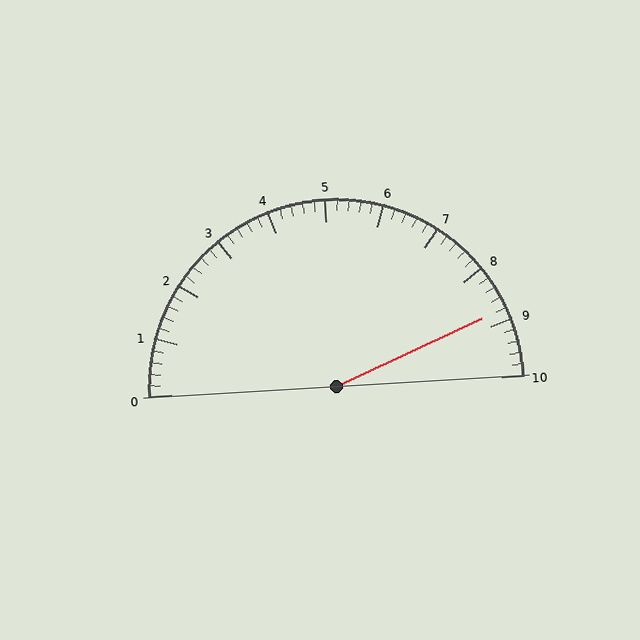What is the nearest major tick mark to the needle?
The nearest major tick mark is 9.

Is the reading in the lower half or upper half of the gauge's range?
The reading is in the upper half of the range (0 to 10).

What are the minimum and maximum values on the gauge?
The gauge ranges from 0 to 10.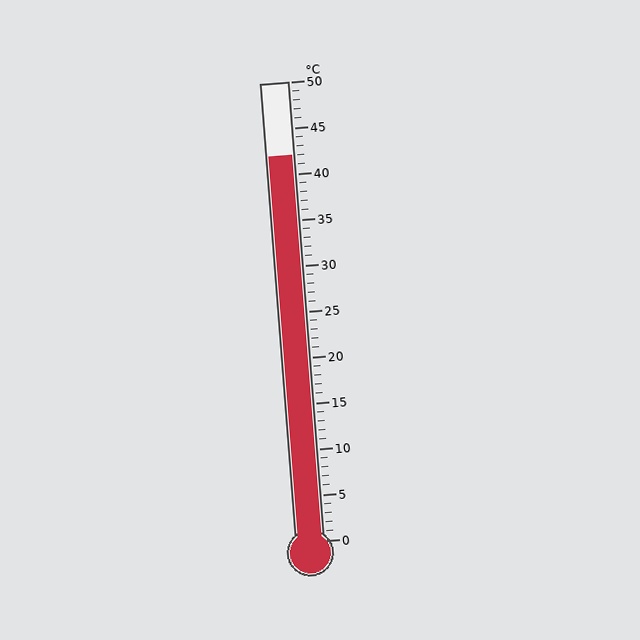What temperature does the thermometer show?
The thermometer shows approximately 42°C.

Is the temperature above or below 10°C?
The temperature is above 10°C.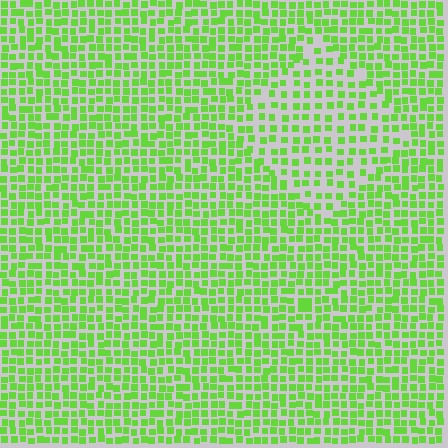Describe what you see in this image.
The image contains small lime elements arranged at two different densities. A diamond-shaped region is visible where the elements are less densely packed than the surrounding area.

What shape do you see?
I see a diamond.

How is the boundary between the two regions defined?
The boundary is defined by a change in element density (approximately 1.6x ratio). All elements are the same color, size, and shape.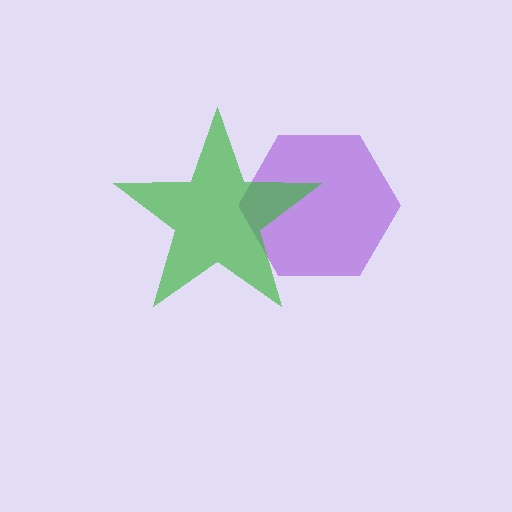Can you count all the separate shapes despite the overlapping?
Yes, there are 2 separate shapes.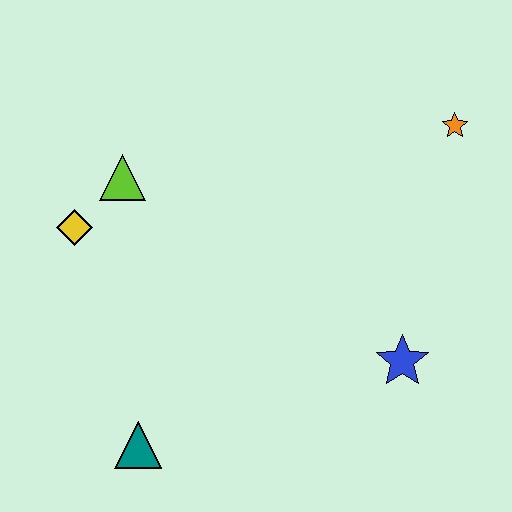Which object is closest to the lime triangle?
The yellow diamond is closest to the lime triangle.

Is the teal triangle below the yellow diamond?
Yes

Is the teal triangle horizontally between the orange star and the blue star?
No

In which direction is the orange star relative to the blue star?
The orange star is above the blue star.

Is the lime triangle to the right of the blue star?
No